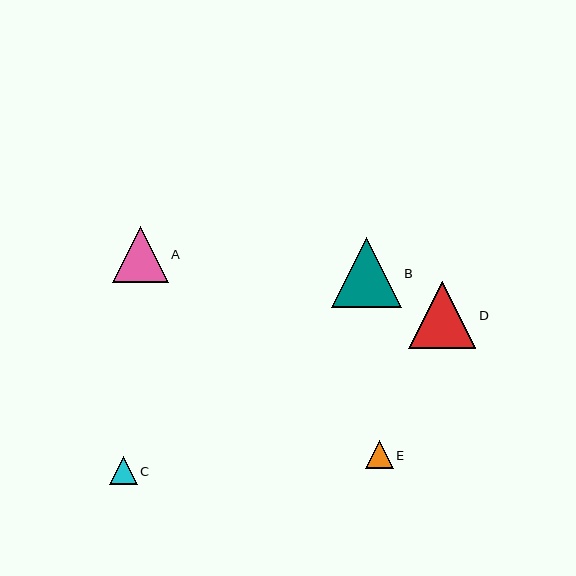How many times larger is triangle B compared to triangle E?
Triangle B is approximately 2.5 times the size of triangle E.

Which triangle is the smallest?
Triangle E is the smallest with a size of approximately 28 pixels.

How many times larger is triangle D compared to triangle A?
Triangle D is approximately 1.2 times the size of triangle A.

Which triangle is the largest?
Triangle B is the largest with a size of approximately 70 pixels.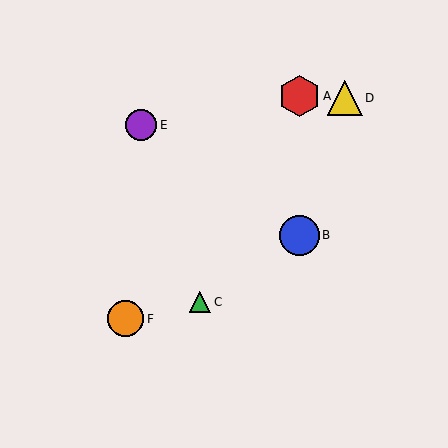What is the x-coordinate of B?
Object B is at x≈299.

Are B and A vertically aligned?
Yes, both are at x≈299.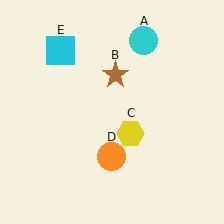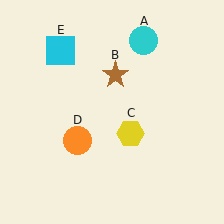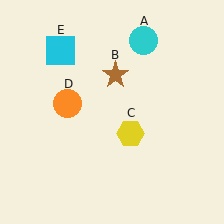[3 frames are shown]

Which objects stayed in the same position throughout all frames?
Cyan circle (object A) and brown star (object B) and yellow hexagon (object C) and cyan square (object E) remained stationary.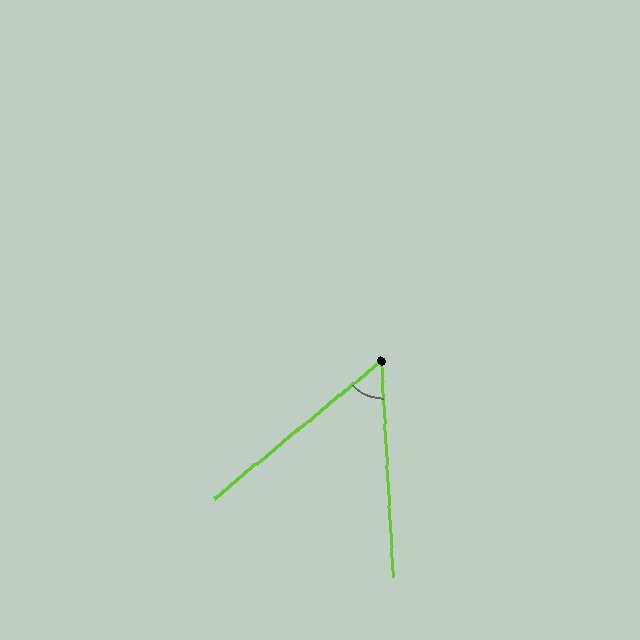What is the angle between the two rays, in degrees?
Approximately 53 degrees.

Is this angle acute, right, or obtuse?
It is acute.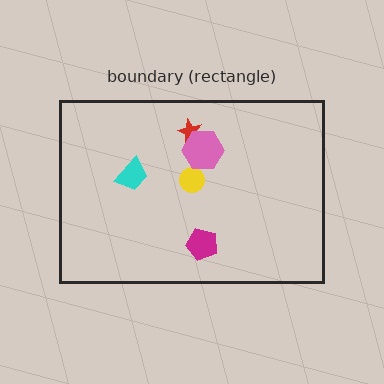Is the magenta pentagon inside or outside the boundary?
Inside.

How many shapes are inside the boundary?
5 inside, 0 outside.